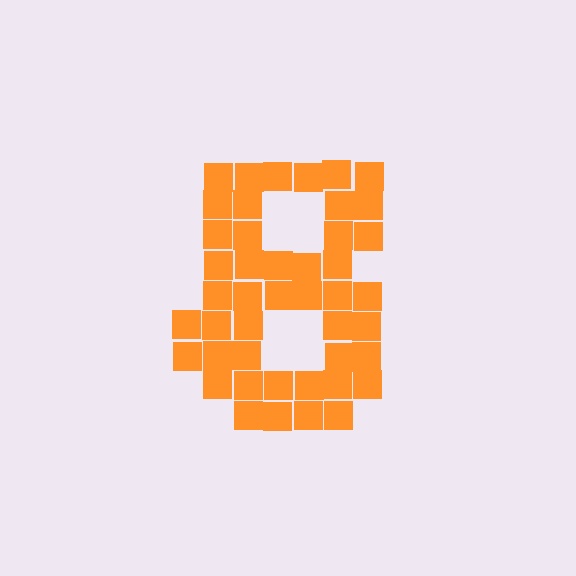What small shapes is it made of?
It is made of small squares.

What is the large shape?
The large shape is the digit 8.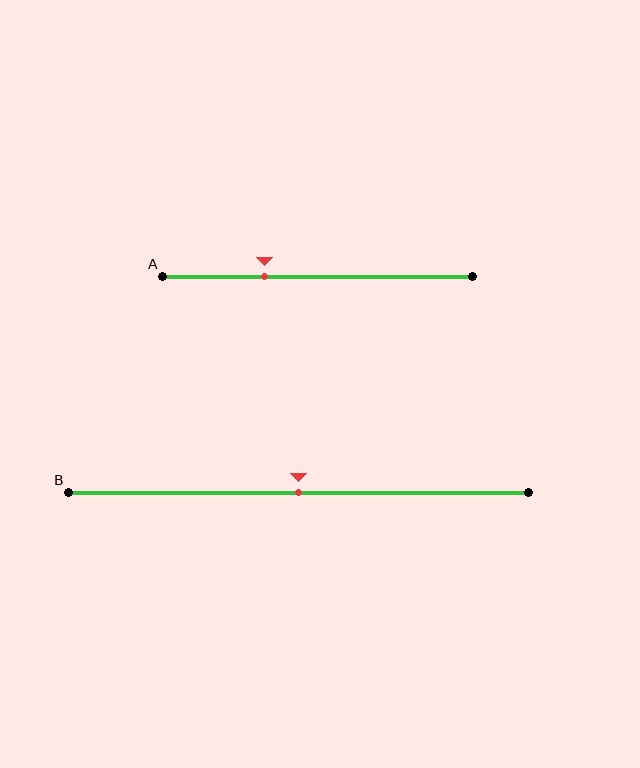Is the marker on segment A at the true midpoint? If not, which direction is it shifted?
No, the marker on segment A is shifted to the left by about 17% of the segment length.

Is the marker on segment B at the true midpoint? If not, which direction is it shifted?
Yes, the marker on segment B is at the true midpoint.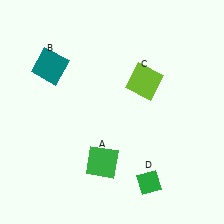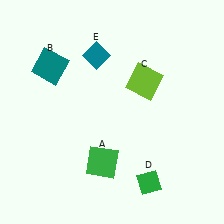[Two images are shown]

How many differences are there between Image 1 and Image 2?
There is 1 difference between the two images.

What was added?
A teal diamond (E) was added in Image 2.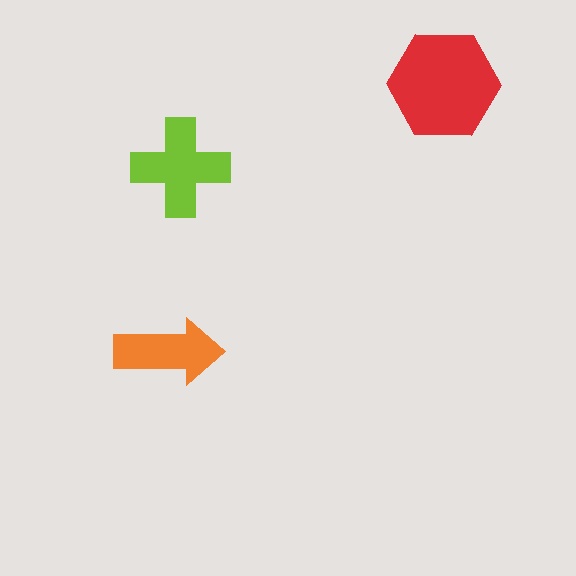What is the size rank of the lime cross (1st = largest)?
2nd.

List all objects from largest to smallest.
The red hexagon, the lime cross, the orange arrow.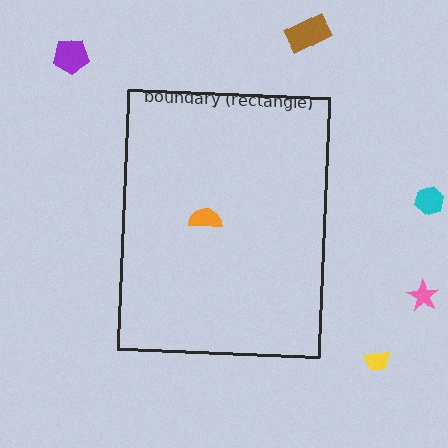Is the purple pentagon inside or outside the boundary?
Outside.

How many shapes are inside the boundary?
1 inside, 5 outside.